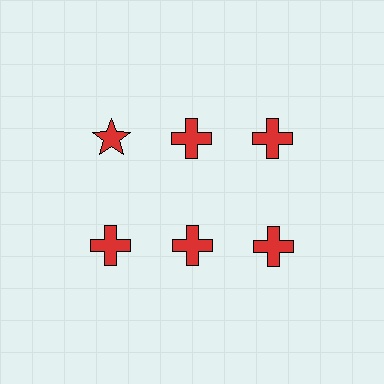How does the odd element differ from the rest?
It has a different shape: star instead of cross.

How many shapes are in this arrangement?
There are 6 shapes arranged in a grid pattern.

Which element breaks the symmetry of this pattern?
The red star in the top row, leftmost column breaks the symmetry. All other shapes are red crosses.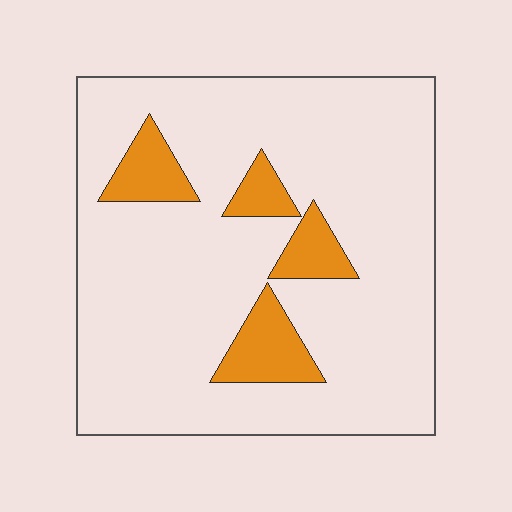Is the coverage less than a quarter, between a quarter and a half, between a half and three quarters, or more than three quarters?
Less than a quarter.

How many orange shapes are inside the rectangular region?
4.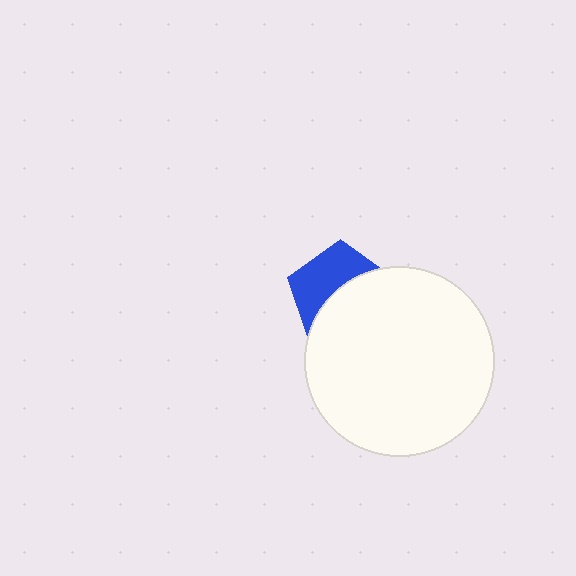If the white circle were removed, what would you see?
You would see the complete blue pentagon.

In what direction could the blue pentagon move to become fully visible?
The blue pentagon could move up. That would shift it out from behind the white circle entirely.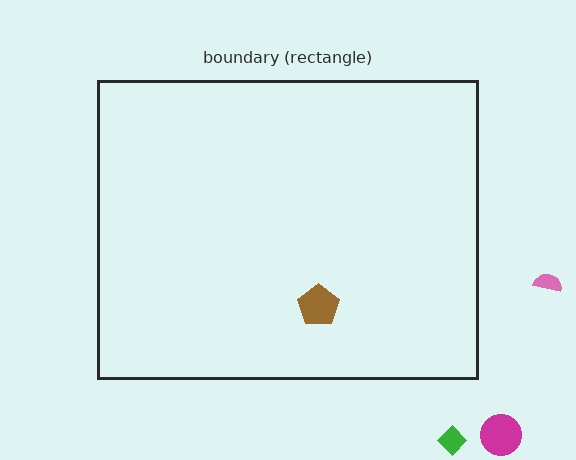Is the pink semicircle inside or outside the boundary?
Outside.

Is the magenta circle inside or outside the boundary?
Outside.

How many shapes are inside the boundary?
1 inside, 3 outside.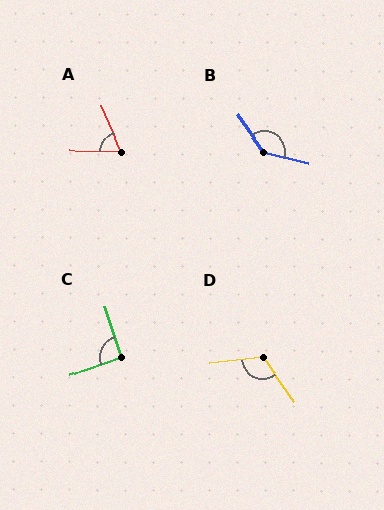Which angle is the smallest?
A, at approximately 66 degrees.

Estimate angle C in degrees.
Approximately 91 degrees.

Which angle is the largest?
B, at approximately 138 degrees.